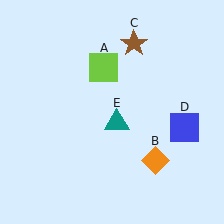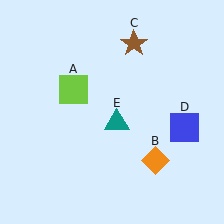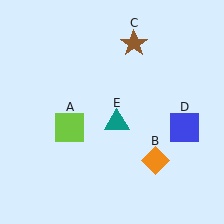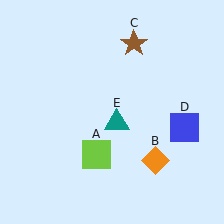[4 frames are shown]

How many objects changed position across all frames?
1 object changed position: lime square (object A).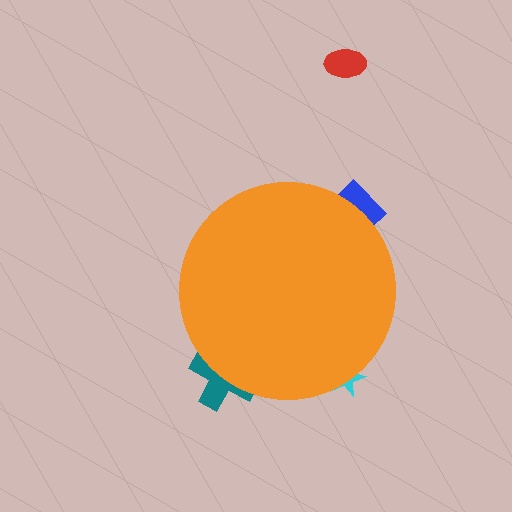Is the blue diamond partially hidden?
Yes, the blue diamond is partially hidden behind the orange circle.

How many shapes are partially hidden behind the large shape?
3 shapes are partially hidden.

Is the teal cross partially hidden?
Yes, the teal cross is partially hidden behind the orange circle.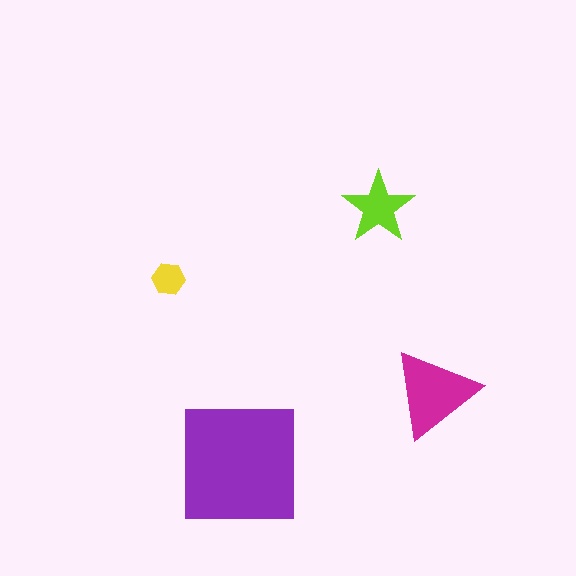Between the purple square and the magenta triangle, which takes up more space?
The purple square.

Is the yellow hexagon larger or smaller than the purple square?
Smaller.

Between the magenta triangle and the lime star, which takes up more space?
The magenta triangle.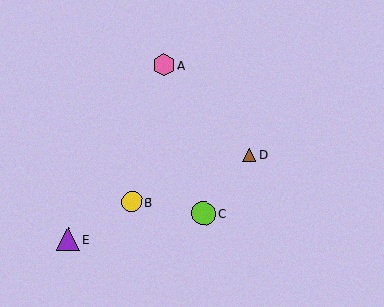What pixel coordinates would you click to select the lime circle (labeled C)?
Click at (203, 213) to select the lime circle C.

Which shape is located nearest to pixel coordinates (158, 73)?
The pink hexagon (labeled A) at (164, 65) is nearest to that location.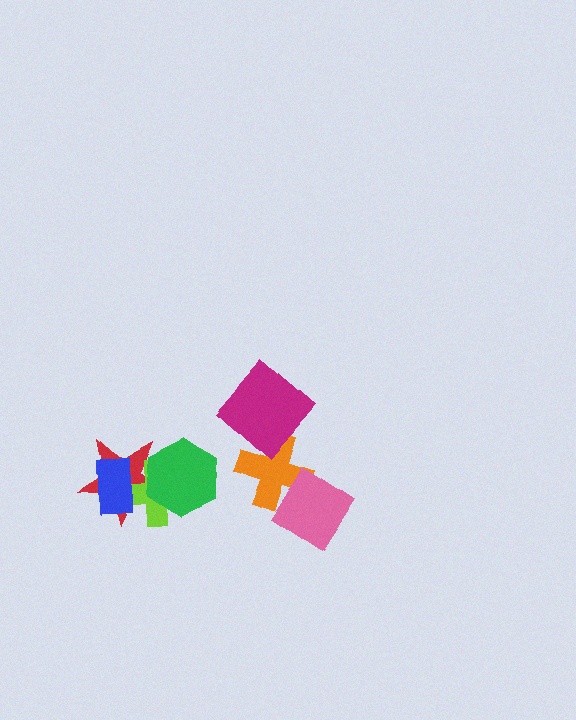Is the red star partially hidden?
Yes, it is partially covered by another shape.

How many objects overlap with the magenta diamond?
1 object overlaps with the magenta diamond.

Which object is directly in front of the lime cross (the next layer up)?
The blue rectangle is directly in front of the lime cross.